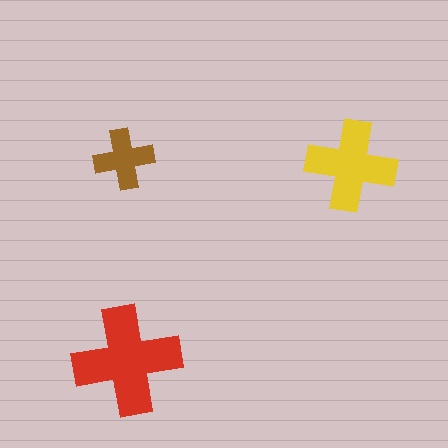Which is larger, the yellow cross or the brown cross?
The yellow one.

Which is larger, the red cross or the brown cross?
The red one.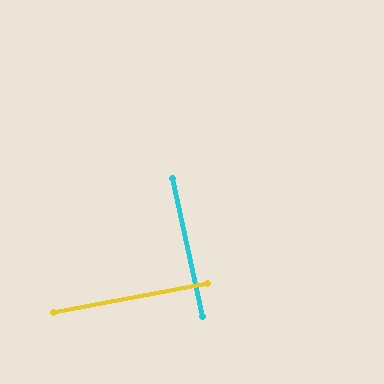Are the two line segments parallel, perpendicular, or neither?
Perpendicular — they meet at approximately 88°.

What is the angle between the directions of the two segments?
Approximately 88 degrees.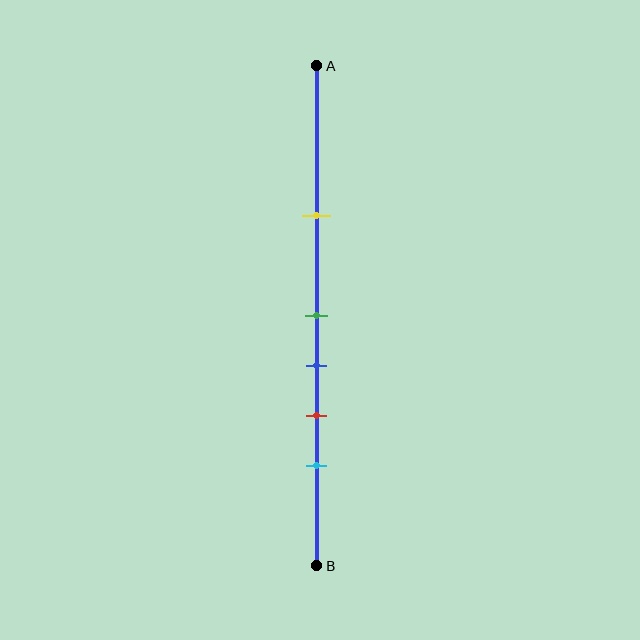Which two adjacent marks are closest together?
The green and blue marks are the closest adjacent pair.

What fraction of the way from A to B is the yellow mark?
The yellow mark is approximately 30% (0.3) of the way from A to B.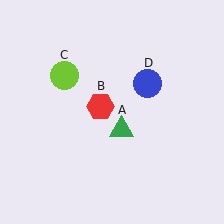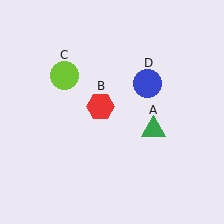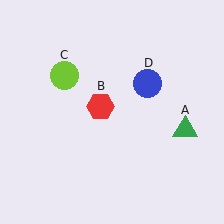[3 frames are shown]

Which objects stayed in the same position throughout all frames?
Red hexagon (object B) and lime circle (object C) and blue circle (object D) remained stationary.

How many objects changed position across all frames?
1 object changed position: green triangle (object A).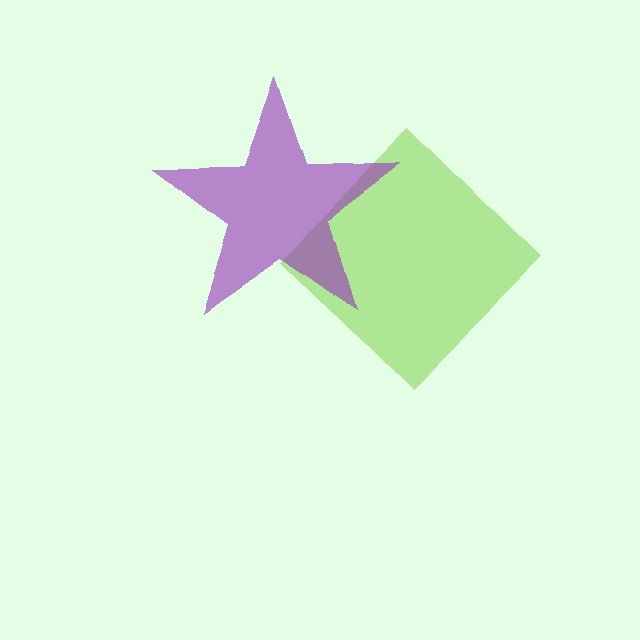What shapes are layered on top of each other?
The layered shapes are: a lime diamond, a purple star.